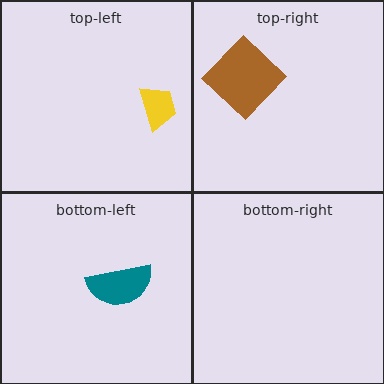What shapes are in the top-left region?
The yellow trapezoid.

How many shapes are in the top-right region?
1.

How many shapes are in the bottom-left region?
1.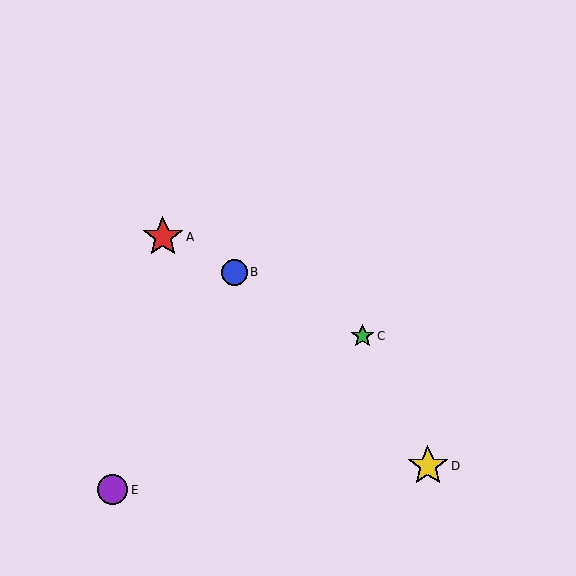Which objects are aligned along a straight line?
Objects A, B, C are aligned along a straight line.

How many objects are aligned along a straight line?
3 objects (A, B, C) are aligned along a straight line.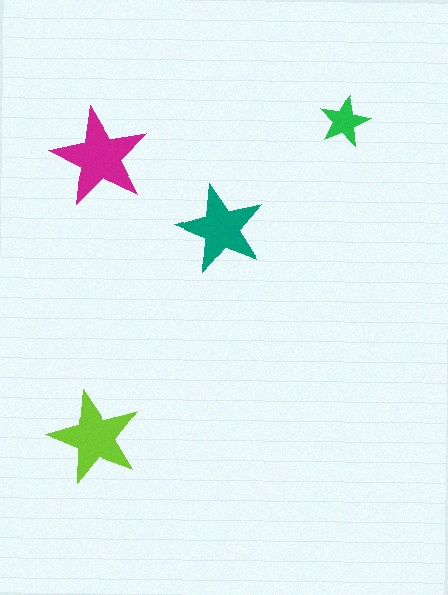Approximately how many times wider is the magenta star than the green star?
About 2 times wider.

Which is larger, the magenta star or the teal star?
The magenta one.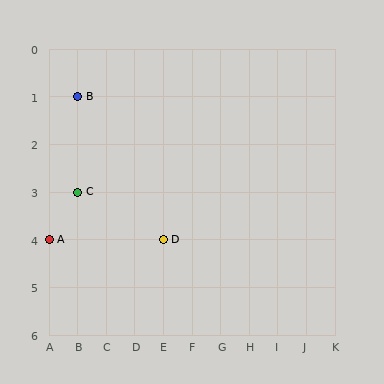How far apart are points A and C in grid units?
Points A and C are 1 column and 1 row apart (about 1.4 grid units diagonally).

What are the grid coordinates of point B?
Point B is at grid coordinates (B, 1).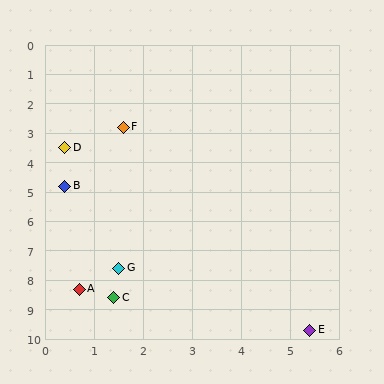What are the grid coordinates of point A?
Point A is at approximately (0.7, 8.3).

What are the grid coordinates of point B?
Point B is at approximately (0.4, 4.8).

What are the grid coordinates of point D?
Point D is at approximately (0.4, 3.5).